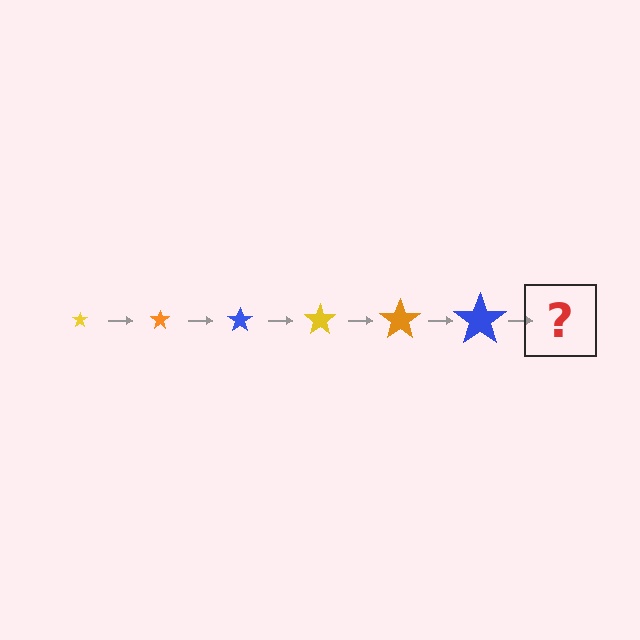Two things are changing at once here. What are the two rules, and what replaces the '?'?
The two rules are that the star grows larger each step and the color cycles through yellow, orange, and blue. The '?' should be a yellow star, larger than the previous one.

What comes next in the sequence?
The next element should be a yellow star, larger than the previous one.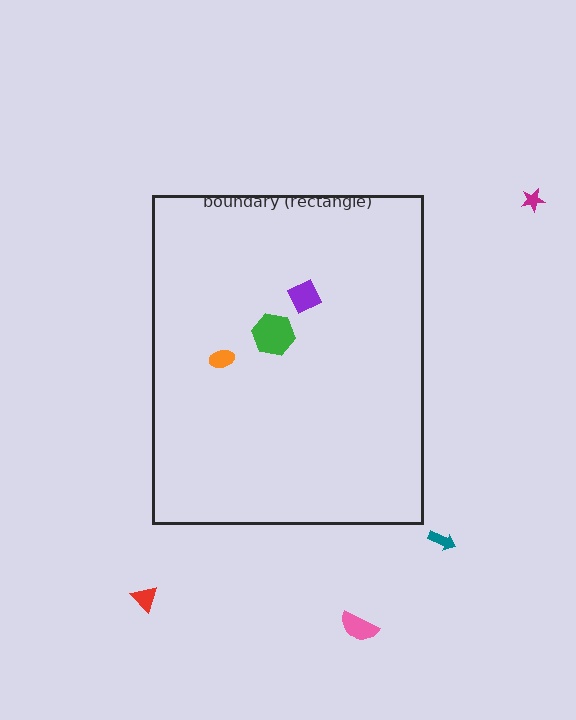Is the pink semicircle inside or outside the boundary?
Outside.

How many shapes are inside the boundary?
3 inside, 4 outside.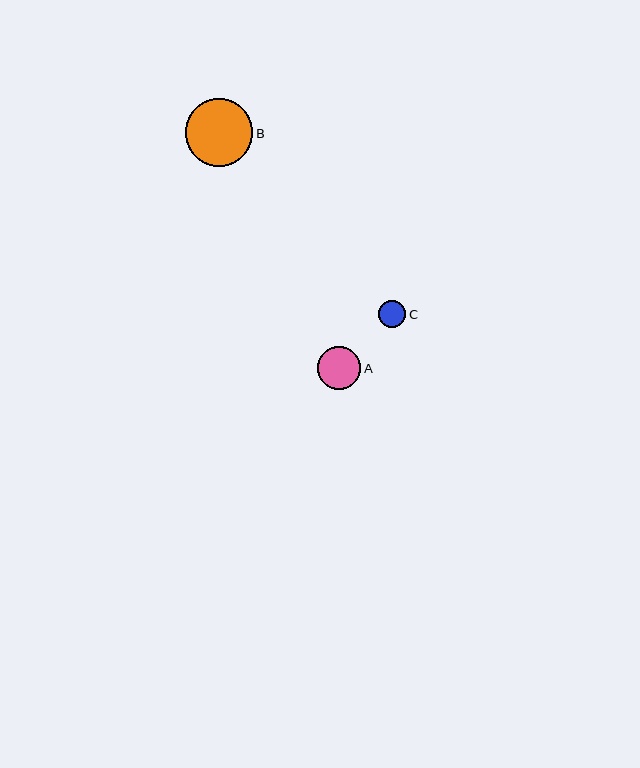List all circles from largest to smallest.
From largest to smallest: B, A, C.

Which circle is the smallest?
Circle C is the smallest with a size of approximately 27 pixels.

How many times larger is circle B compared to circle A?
Circle B is approximately 1.6 times the size of circle A.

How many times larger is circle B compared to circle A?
Circle B is approximately 1.6 times the size of circle A.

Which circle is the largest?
Circle B is the largest with a size of approximately 68 pixels.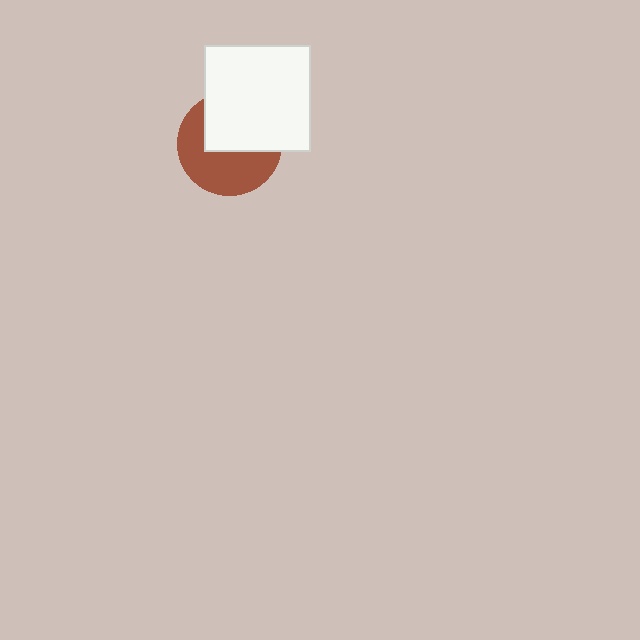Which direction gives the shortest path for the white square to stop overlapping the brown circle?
Moving up gives the shortest separation.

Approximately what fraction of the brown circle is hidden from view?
Roughly 47% of the brown circle is hidden behind the white square.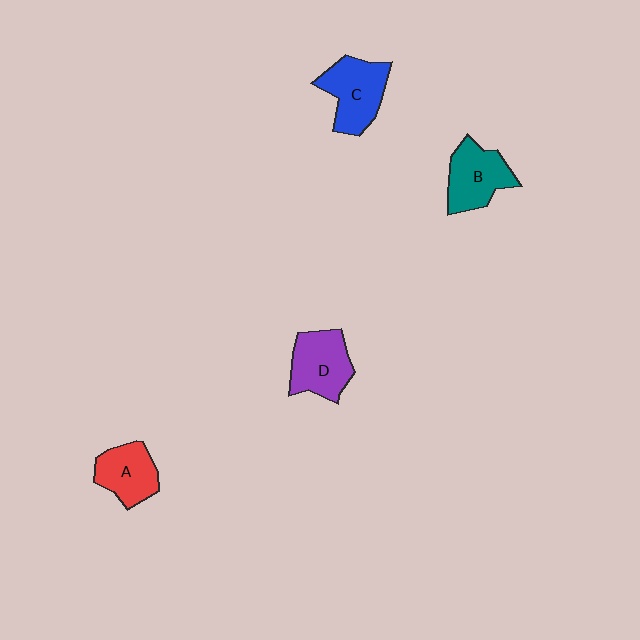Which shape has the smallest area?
Shape A (red).